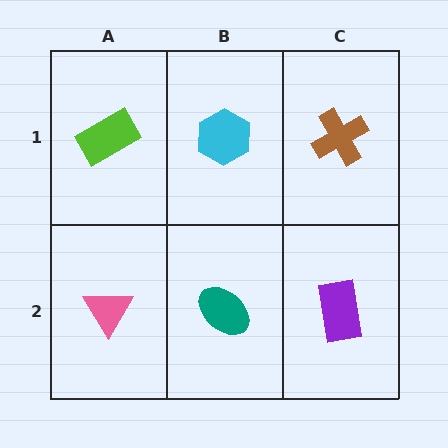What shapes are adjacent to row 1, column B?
A teal ellipse (row 2, column B), a lime rectangle (row 1, column A), a brown cross (row 1, column C).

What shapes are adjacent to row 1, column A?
A pink triangle (row 2, column A), a cyan hexagon (row 1, column B).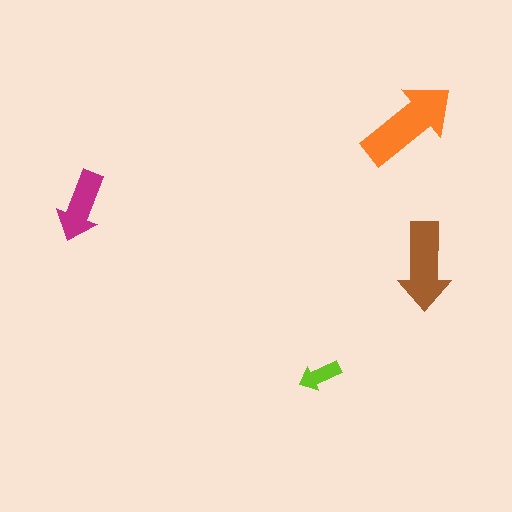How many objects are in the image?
There are 4 objects in the image.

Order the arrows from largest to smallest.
the orange one, the brown one, the magenta one, the lime one.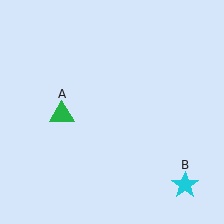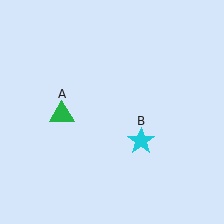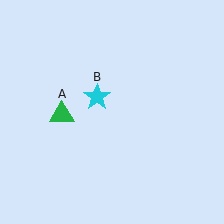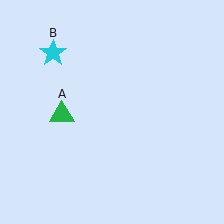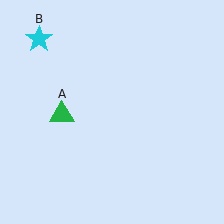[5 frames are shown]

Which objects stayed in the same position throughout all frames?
Green triangle (object A) remained stationary.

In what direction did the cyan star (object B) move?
The cyan star (object B) moved up and to the left.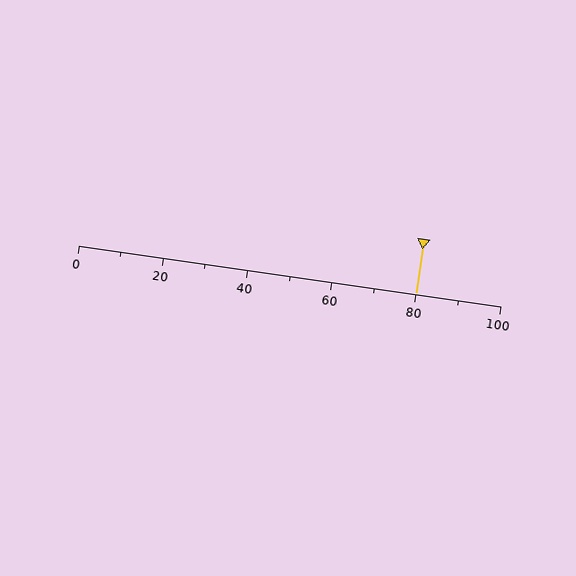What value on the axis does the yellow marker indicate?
The marker indicates approximately 80.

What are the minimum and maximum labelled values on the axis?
The axis runs from 0 to 100.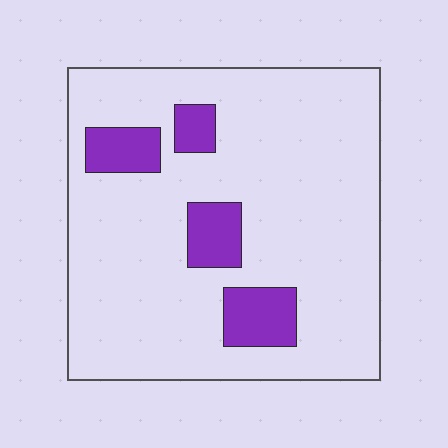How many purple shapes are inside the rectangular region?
4.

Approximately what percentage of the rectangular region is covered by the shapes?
Approximately 15%.